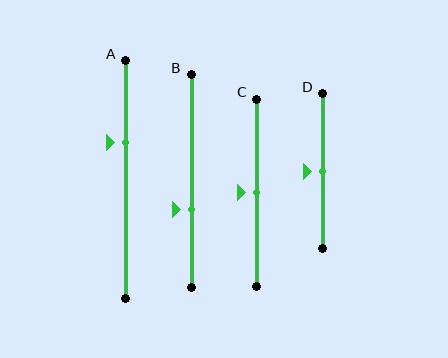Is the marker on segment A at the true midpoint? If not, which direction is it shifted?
No, the marker on segment A is shifted upward by about 16% of the segment length.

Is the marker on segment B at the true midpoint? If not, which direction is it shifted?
No, the marker on segment B is shifted downward by about 13% of the segment length.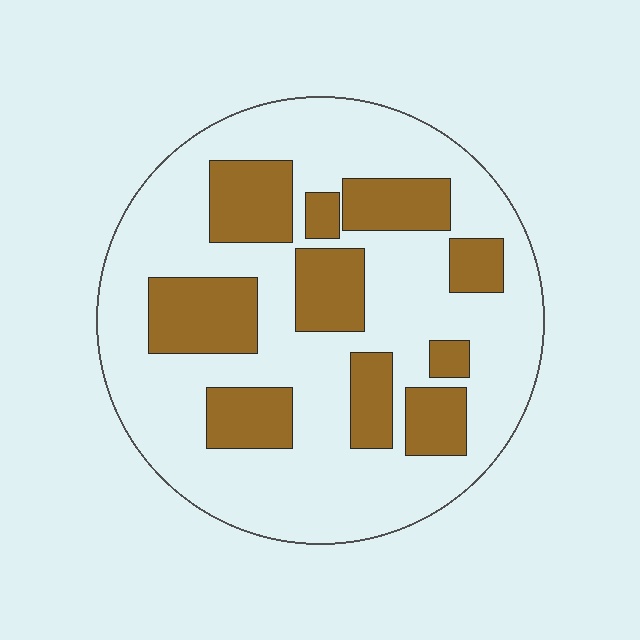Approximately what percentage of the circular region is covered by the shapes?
Approximately 30%.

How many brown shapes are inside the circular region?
10.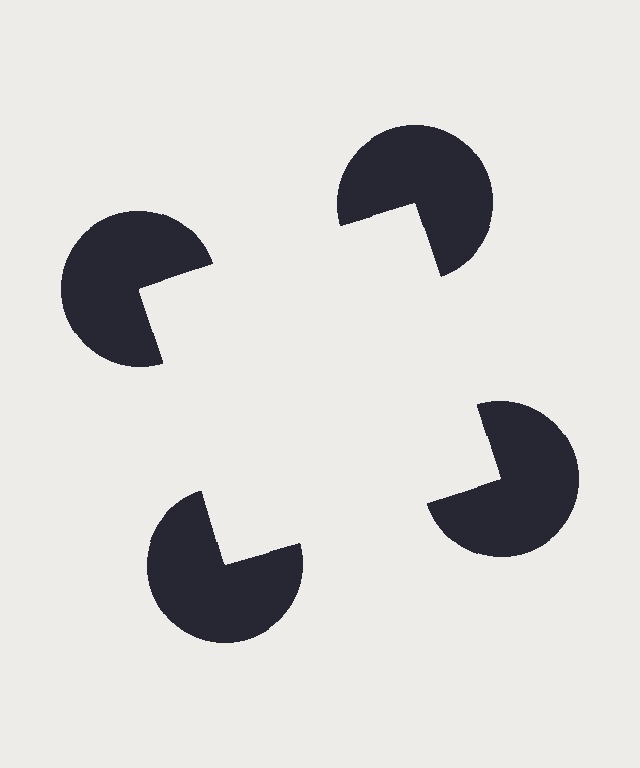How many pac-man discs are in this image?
There are 4 — one at each vertex of the illusory square.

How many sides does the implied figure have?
4 sides.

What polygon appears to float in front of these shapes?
An illusory square — its edges are inferred from the aligned wedge cuts in the pac-man discs, not physically drawn.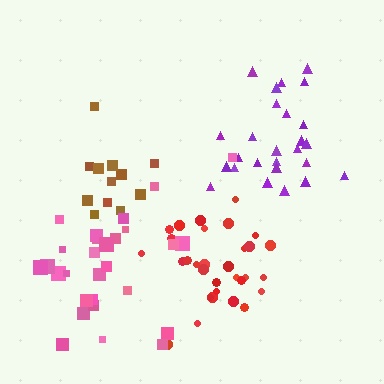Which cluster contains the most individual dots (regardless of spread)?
Red (32).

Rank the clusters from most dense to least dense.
red, brown, purple, pink.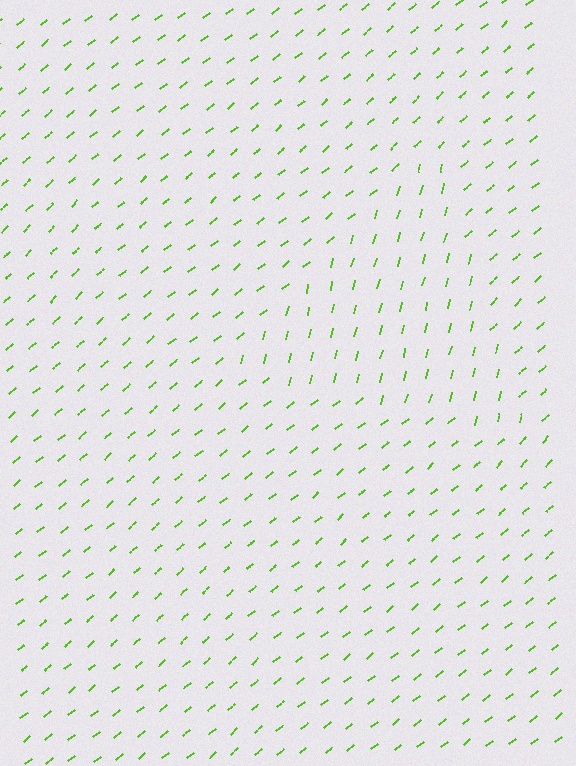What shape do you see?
I see a triangle.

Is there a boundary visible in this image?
Yes, there is a texture boundary formed by a change in line orientation.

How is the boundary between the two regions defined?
The boundary is defined purely by a change in line orientation (approximately 38 degrees difference). All lines are the same color and thickness.